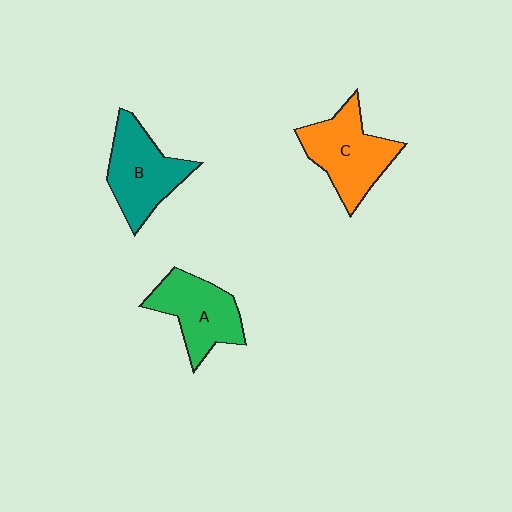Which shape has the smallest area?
Shape A (green).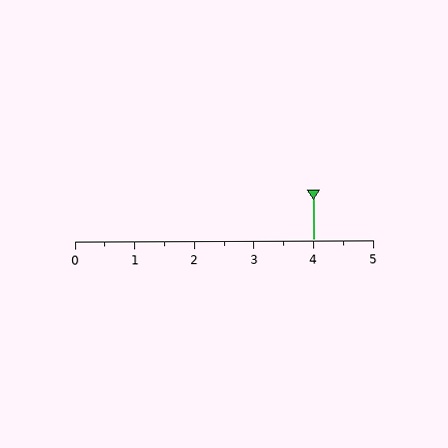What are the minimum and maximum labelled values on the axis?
The axis runs from 0 to 5.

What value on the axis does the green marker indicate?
The marker indicates approximately 4.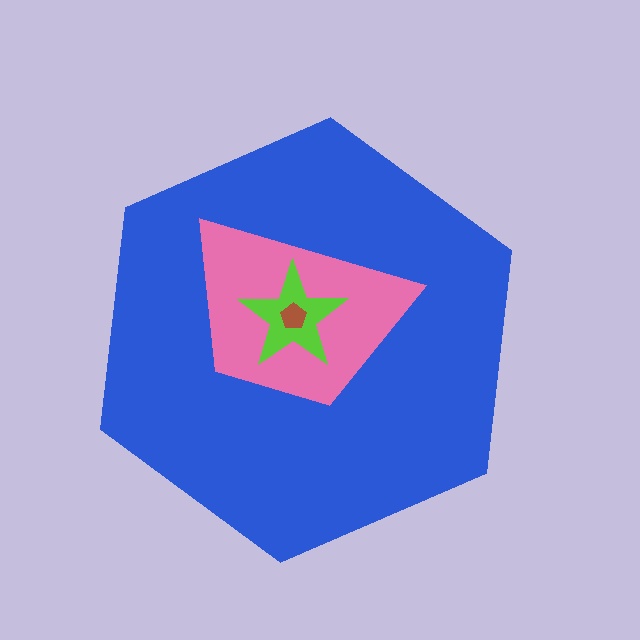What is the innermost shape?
The brown pentagon.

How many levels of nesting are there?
4.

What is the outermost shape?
The blue hexagon.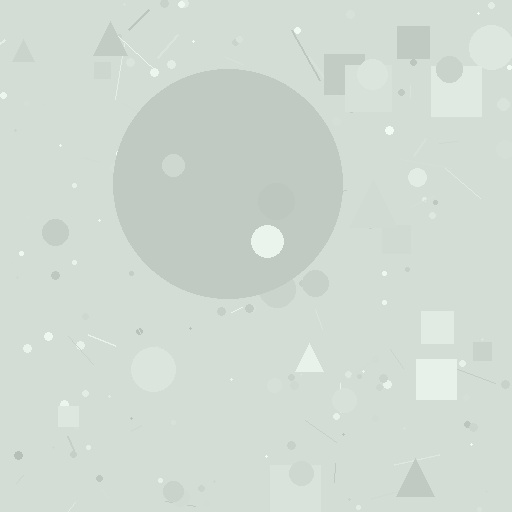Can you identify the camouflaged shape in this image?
The camouflaged shape is a circle.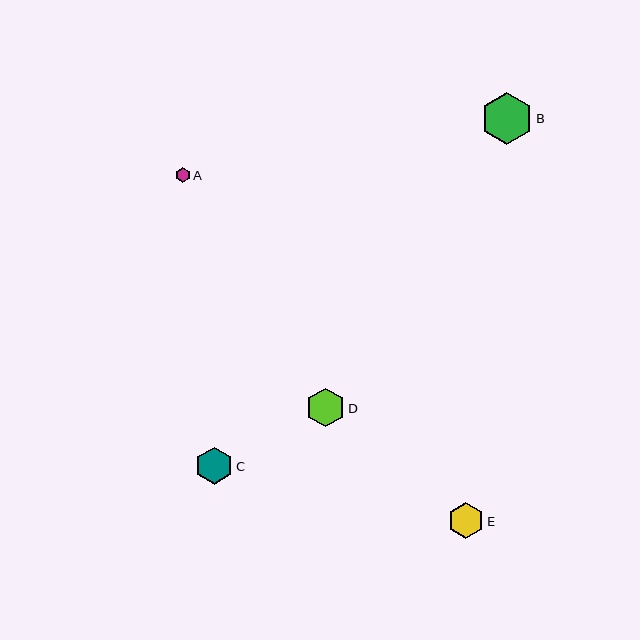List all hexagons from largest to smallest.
From largest to smallest: B, D, C, E, A.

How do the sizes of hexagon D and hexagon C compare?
Hexagon D and hexagon C are approximately the same size.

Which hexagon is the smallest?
Hexagon A is the smallest with a size of approximately 15 pixels.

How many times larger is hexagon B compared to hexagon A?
Hexagon B is approximately 3.5 times the size of hexagon A.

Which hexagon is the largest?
Hexagon B is the largest with a size of approximately 52 pixels.